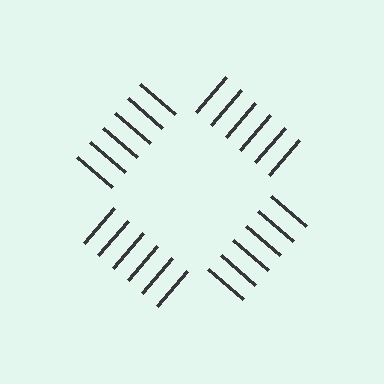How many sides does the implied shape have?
4 sides — the line-ends trace a square.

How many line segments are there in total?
24 — 6 along each of the 4 edges.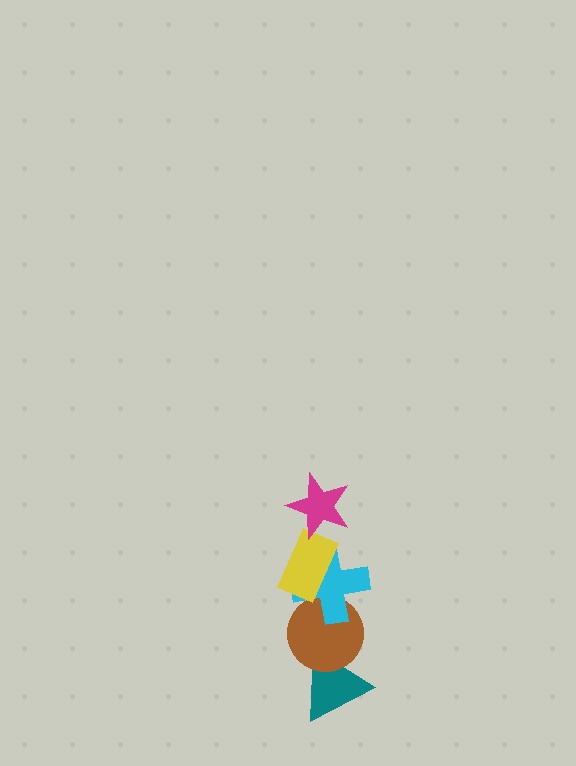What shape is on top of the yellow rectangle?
The magenta star is on top of the yellow rectangle.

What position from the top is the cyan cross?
The cyan cross is 3rd from the top.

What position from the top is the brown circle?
The brown circle is 4th from the top.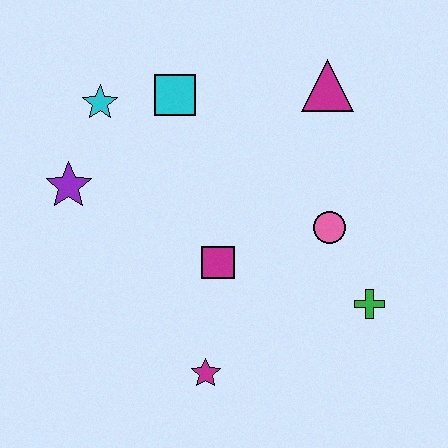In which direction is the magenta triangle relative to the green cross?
The magenta triangle is above the green cross.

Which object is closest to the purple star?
The cyan star is closest to the purple star.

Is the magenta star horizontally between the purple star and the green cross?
Yes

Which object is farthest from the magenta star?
The magenta triangle is farthest from the magenta star.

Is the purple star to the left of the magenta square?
Yes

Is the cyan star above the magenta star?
Yes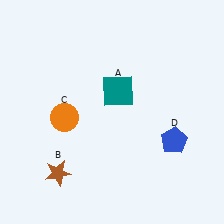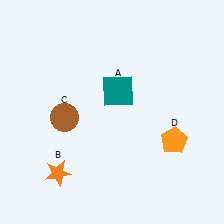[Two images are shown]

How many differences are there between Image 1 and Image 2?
There are 3 differences between the two images.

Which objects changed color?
B changed from brown to orange. C changed from orange to brown. D changed from blue to orange.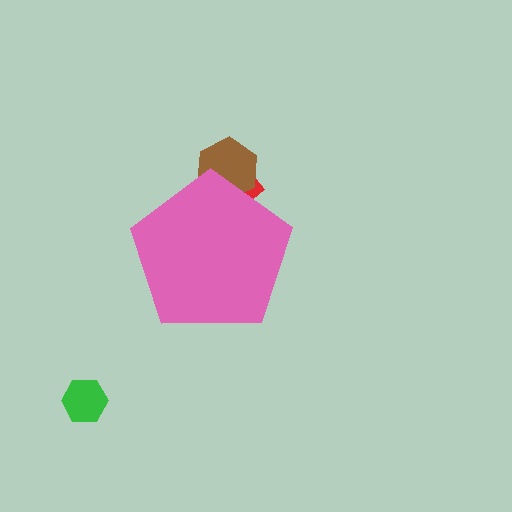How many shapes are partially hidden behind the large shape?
2 shapes are partially hidden.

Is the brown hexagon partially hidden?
Yes, the brown hexagon is partially hidden behind the pink pentagon.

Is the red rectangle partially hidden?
Yes, the red rectangle is partially hidden behind the pink pentagon.